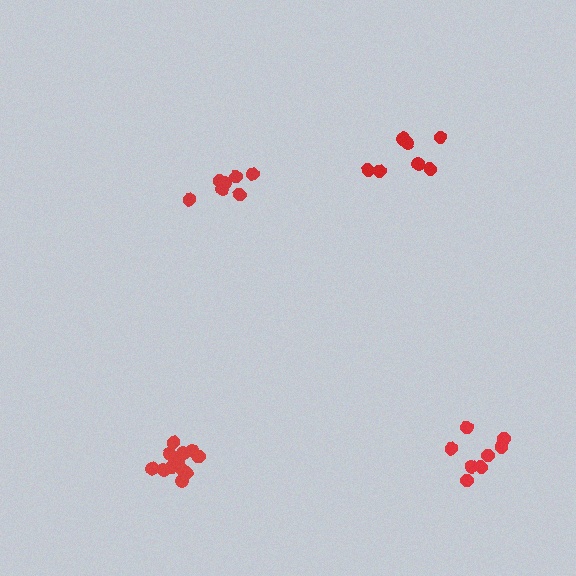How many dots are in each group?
Group 1: 12 dots, Group 2: 7 dots, Group 3: 8 dots, Group 4: 7 dots (34 total).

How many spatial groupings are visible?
There are 4 spatial groupings.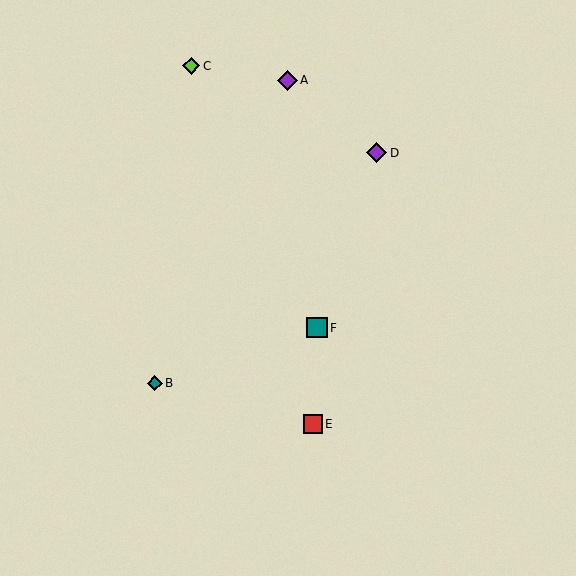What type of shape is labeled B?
Shape B is a teal diamond.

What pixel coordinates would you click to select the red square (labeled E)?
Click at (313, 424) to select the red square E.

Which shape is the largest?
The teal square (labeled F) is the largest.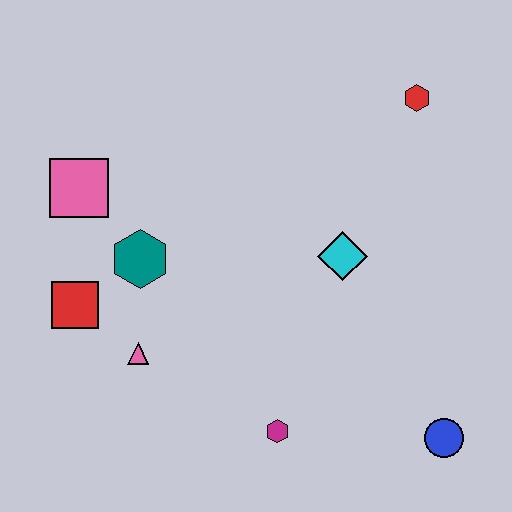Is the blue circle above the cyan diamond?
No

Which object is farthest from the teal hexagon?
The blue circle is farthest from the teal hexagon.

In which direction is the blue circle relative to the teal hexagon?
The blue circle is to the right of the teal hexagon.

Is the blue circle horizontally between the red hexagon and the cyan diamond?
No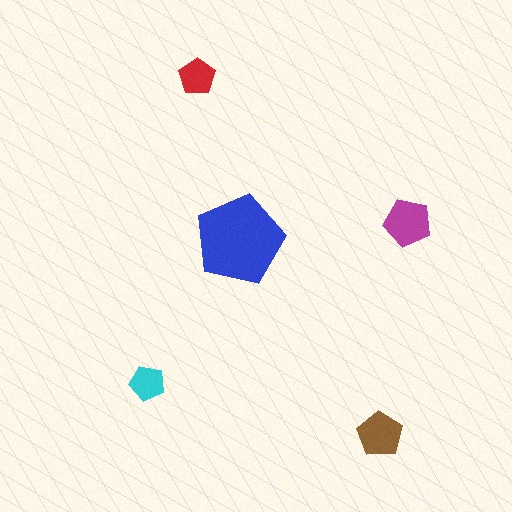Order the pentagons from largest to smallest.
the blue one, the magenta one, the brown one, the red one, the cyan one.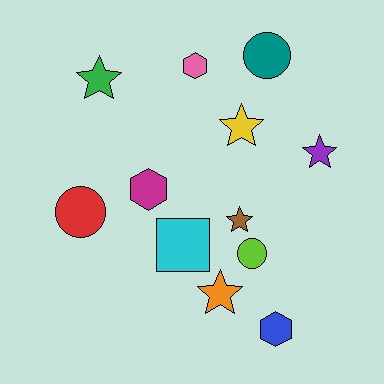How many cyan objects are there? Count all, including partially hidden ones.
There is 1 cyan object.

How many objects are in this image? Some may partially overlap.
There are 12 objects.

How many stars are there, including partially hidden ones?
There are 5 stars.